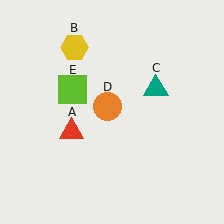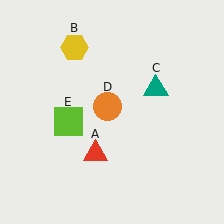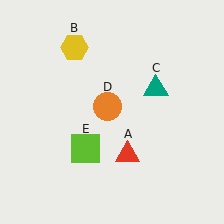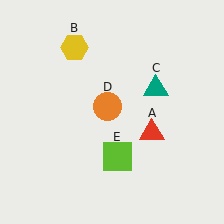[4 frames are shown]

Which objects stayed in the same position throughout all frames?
Yellow hexagon (object B) and teal triangle (object C) and orange circle (object D) remained stationary.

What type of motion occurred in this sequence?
The red triangle (object A), lime square (object E) rotated counterclockwise around the center of the scene.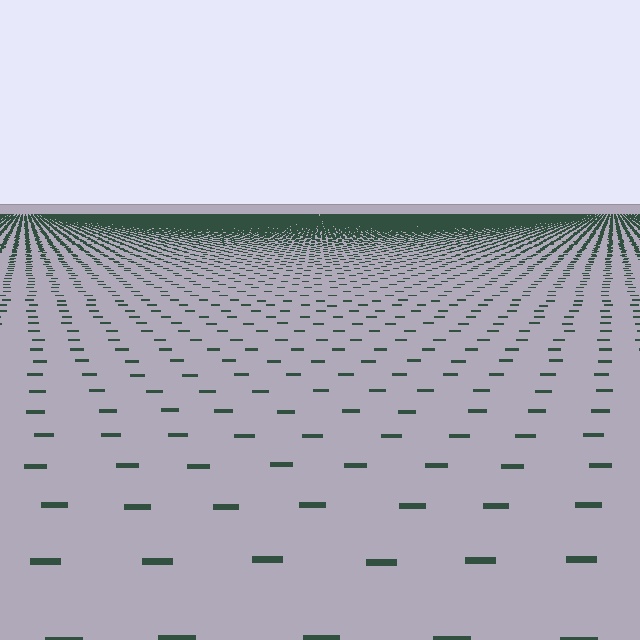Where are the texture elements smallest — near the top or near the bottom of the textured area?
Near the top.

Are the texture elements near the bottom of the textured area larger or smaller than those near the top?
Larger. Near the bottom, elements are closer to the viewer and appear at a bigger on-screen size.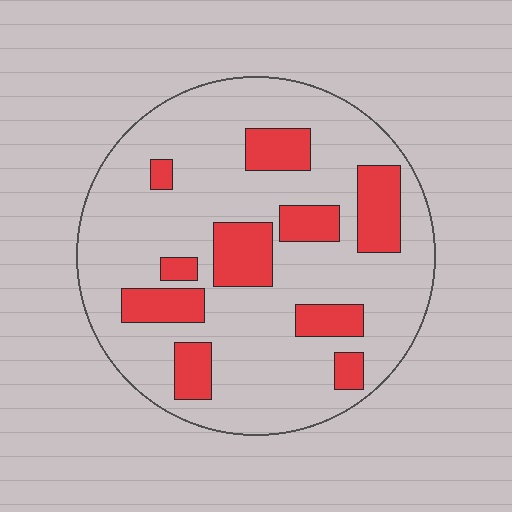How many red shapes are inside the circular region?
10.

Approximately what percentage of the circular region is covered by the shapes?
Approximately 25%.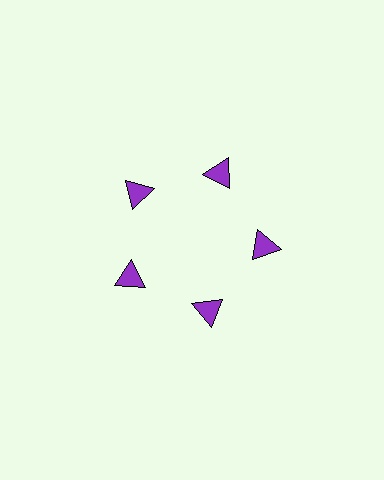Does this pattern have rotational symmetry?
Yes, this pattern has 5-fold rotational symmetry. It looks the same after rotating 72 degrees around the center.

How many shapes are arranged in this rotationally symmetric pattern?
There are 5 shapes, arranged in 5 groups of 1.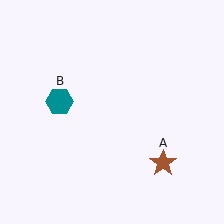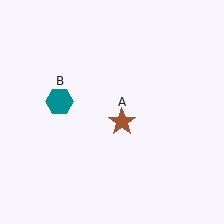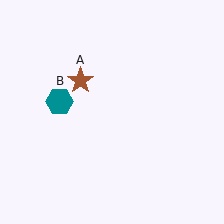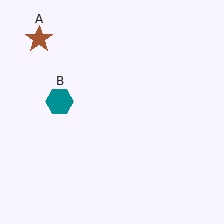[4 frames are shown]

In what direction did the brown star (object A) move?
The brown star (object A) moved up and to the left.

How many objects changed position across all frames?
1 object changed position: brown star (object A).